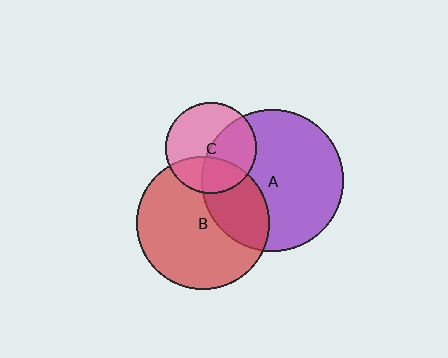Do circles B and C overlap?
Yes.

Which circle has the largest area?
Circle A (purple).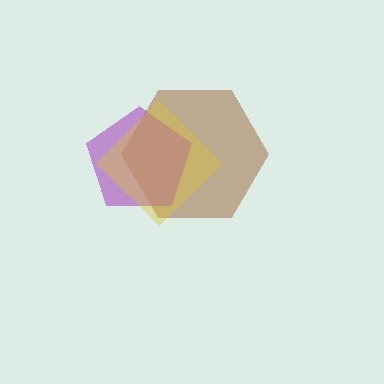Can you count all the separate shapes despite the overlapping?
Yes, there are 3 separate shapes.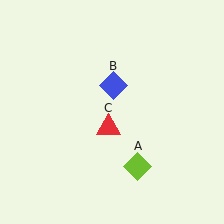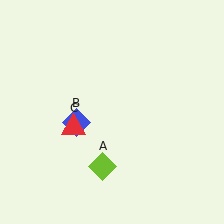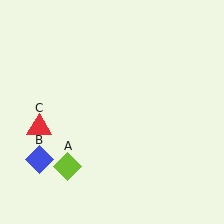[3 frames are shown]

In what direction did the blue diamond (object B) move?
The blue diamond (object B) moved down and to the left.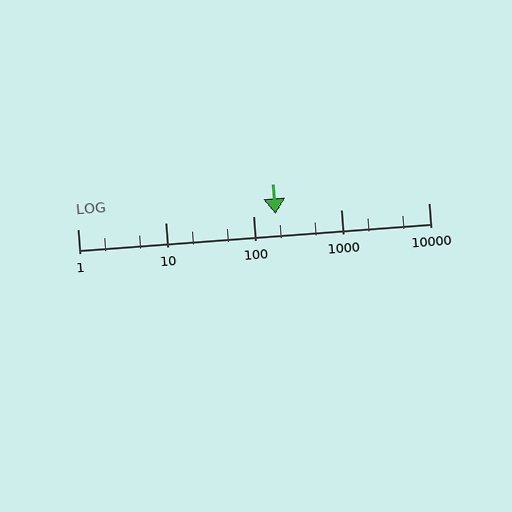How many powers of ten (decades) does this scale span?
The scale spans 4 decades, from 1 to 10000.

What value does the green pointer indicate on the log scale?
The pointer indicates approximately 180.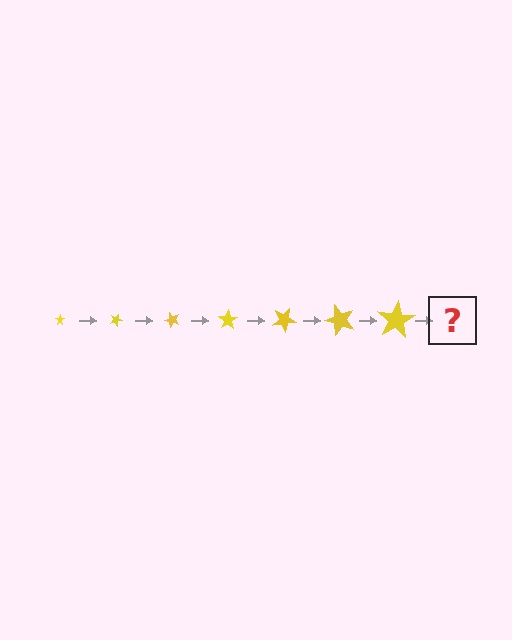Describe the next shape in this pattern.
It should be a star, larger than the previous one and rotated 175 degrees from the start.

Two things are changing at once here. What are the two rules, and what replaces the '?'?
The two rules are that the star grows larger each step and it rotates 25 degrees each step. The '?' should be a star, larger than the previous one and rotated 175 degrees from the start.